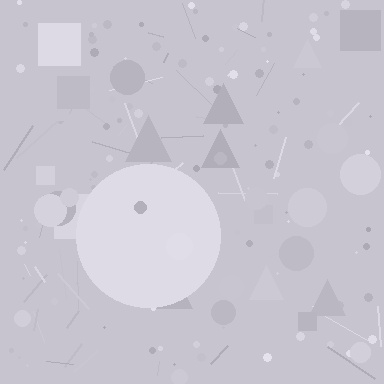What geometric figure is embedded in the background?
A circle is embedded in the background.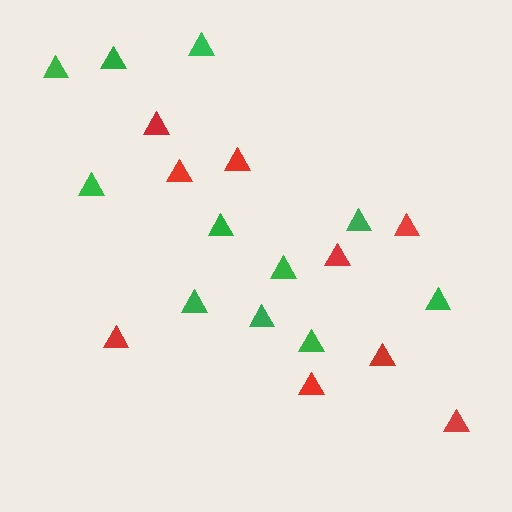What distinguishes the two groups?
There are 2 groups: one group of red triangles (9) and one group of green triangles (11).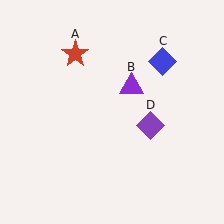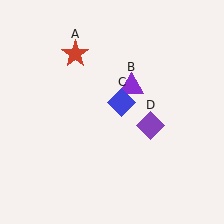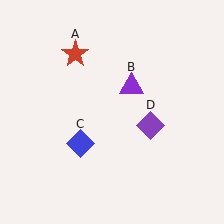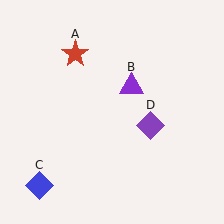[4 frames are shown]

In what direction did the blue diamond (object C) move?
The blue diamond (object C) moved down and to the left.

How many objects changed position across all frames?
1 object changed position: blue diamond (object C).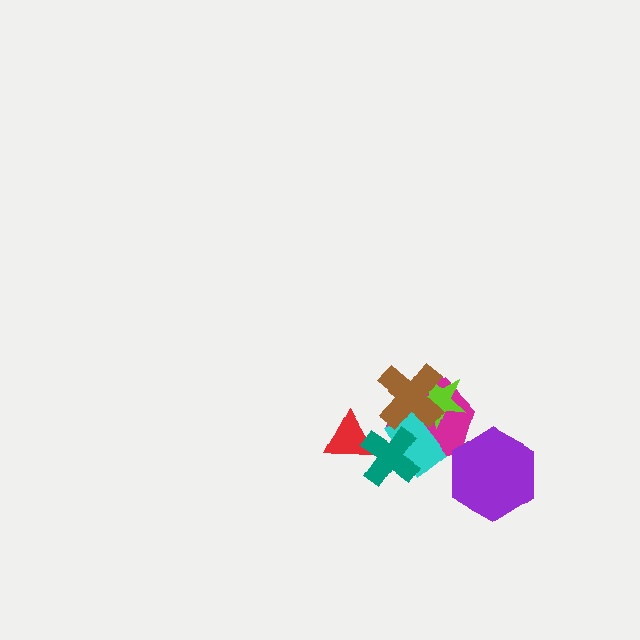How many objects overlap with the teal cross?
3 objects overlap with the teal cross.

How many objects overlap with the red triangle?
1 object overlaps with the red triangle.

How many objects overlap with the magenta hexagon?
4 objects overlap with the magenta hexagon.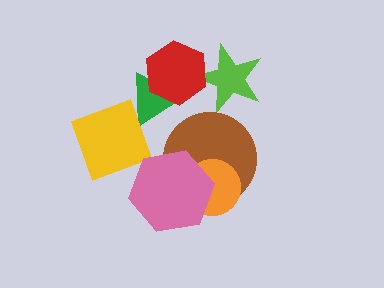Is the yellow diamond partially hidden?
Yes, it is partially covered by another shape.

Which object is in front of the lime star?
The red hexagon is in front of the lime star.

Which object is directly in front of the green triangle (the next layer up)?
The yellow diamond is directly in front of the green triangle.